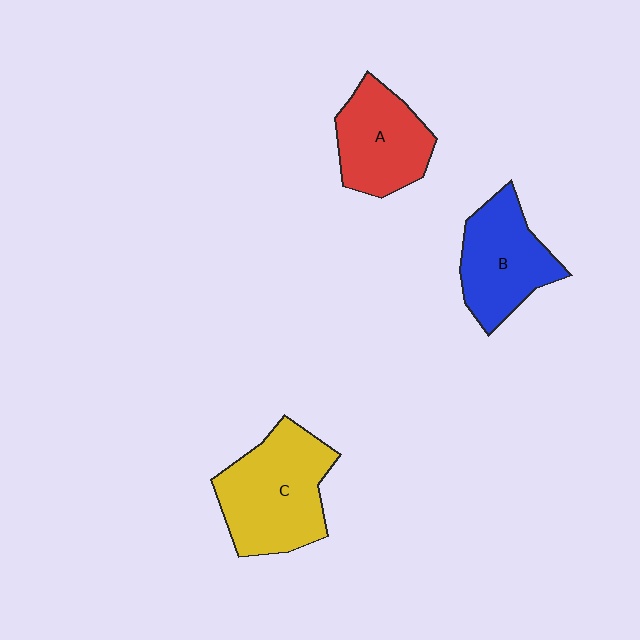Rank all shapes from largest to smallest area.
From largest to smallest: C (yellow), B (blue), A (red).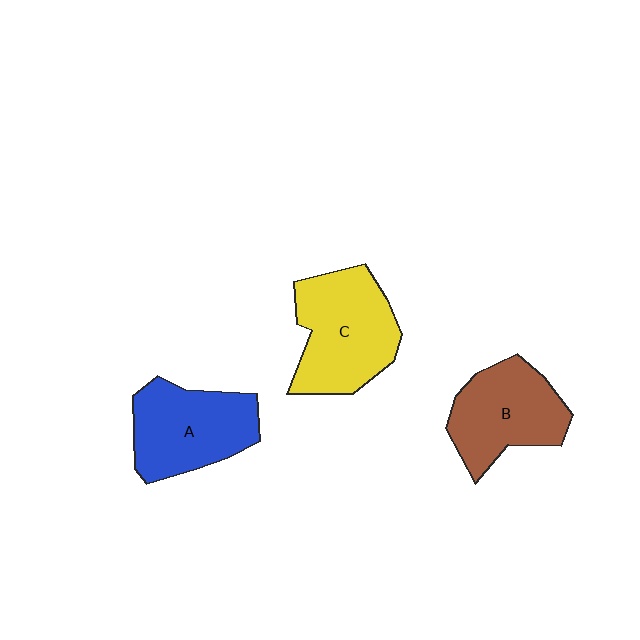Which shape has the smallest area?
Shape B (brown).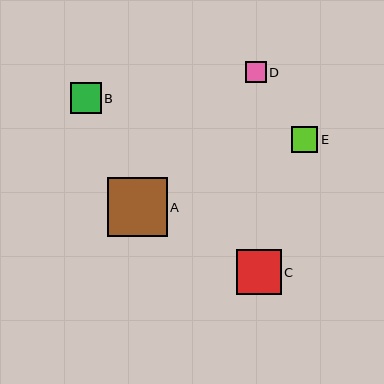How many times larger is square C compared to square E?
Square C is approximately 1.7 times the size of square E.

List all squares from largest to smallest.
From largest to smallest: A, C, B, E, D.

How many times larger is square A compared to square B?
Square A is approximately 1.9 times the size of square B.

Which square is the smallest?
Square D is the smallest with a size of approximately 21 pixels.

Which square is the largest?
Square A is the largest with a size of approximately 60 pixels.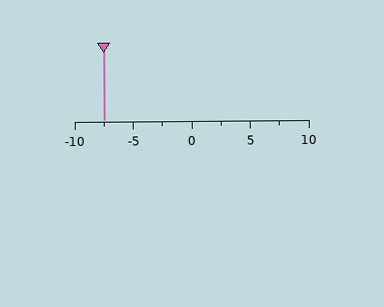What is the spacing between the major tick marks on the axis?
The major ticks are spaced 5 apart.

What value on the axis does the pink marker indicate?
The marker indicates approximately -7.5.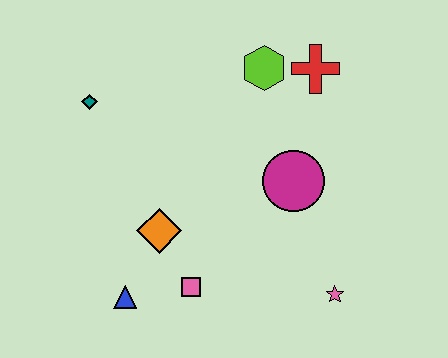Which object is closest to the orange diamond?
The pink square is closest to the orange diamond.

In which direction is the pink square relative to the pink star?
The pink square is to the left of the pink star.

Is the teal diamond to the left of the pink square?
Yes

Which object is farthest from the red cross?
The blue triangle is farthest from the red cross.